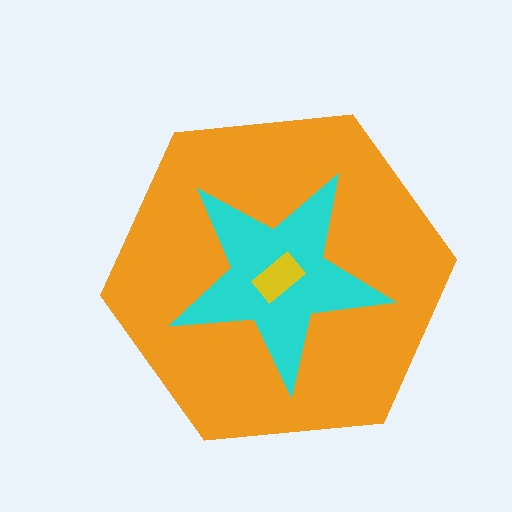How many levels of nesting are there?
3.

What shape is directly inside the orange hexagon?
The cyan star.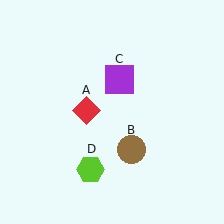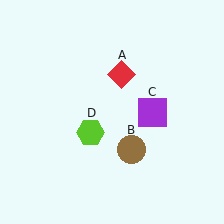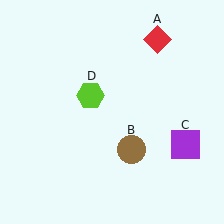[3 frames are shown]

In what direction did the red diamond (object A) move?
The red diamond (object A) moved up and to the right.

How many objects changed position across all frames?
3 objects changed position: red diamond (object A), purple square (object C), lime hexagon (object D).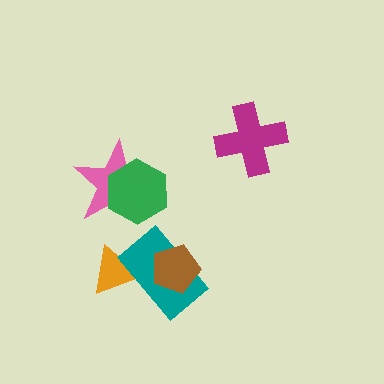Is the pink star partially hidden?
Yes, it is partially covered by another shape.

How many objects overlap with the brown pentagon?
1 object overlaps with the brown pentagon.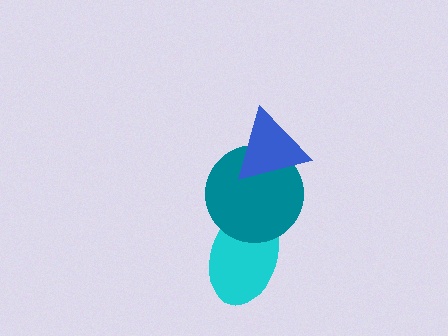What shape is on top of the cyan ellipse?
The teal circle is on top of the cyan ellipse.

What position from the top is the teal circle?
The teal circle is 2nd from the top.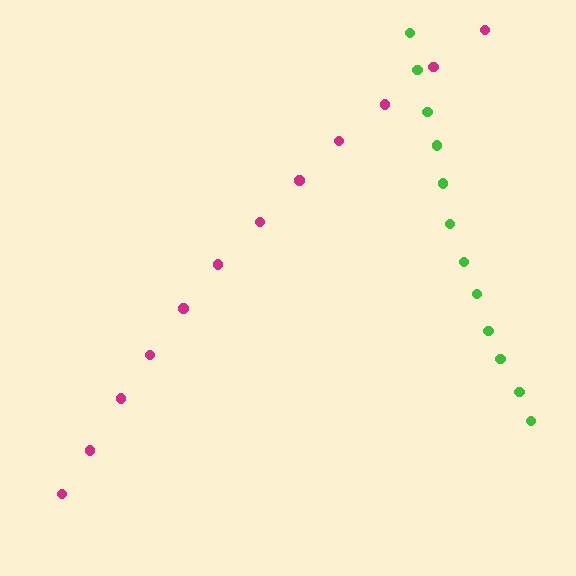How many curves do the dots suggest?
There are 2 distinct paths.